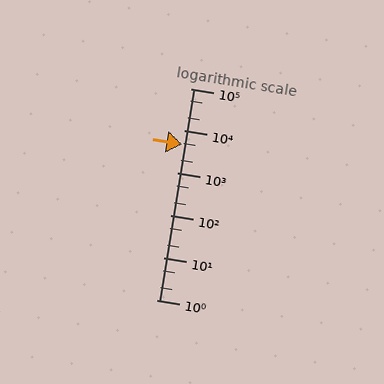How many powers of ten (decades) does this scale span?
The scale spans 5 decades, from 1 to 100000.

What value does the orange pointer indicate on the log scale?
The pointer indicates approximately 4800.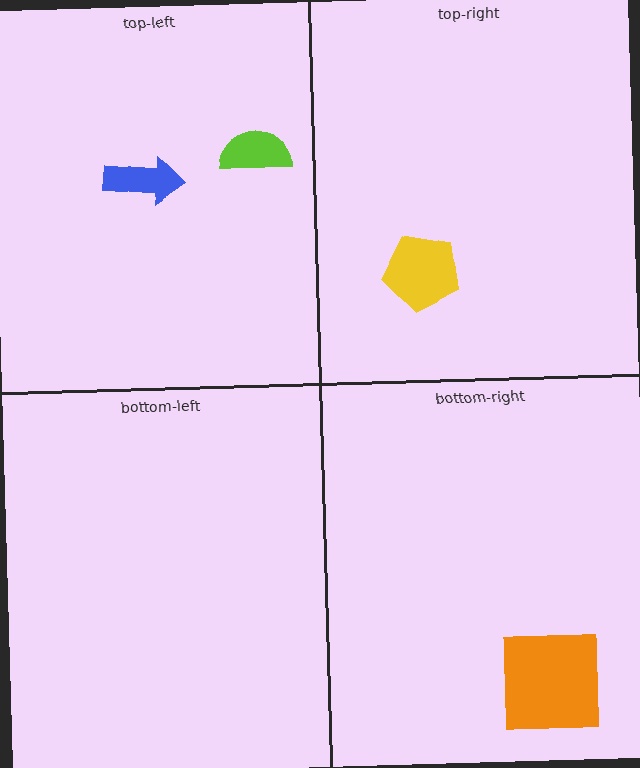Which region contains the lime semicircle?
The top-left region.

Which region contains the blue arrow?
The top-left region.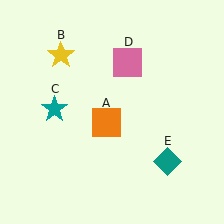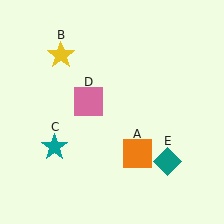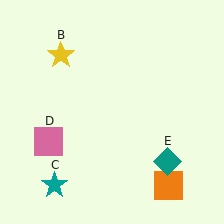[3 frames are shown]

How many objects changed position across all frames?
3 objects changed position: orange square (object A), teal star (object C), pink square (object D).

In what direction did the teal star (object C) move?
The teal star (object C) moved down.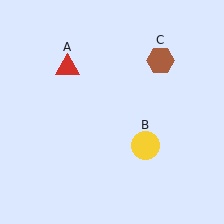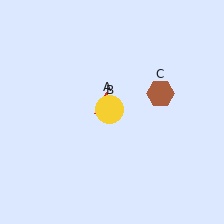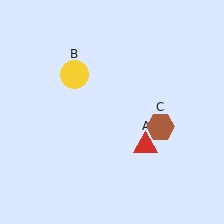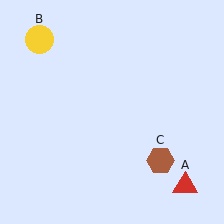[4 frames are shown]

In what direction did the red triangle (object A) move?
The red triangle (object A) moved down and to the right.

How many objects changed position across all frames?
3 objects changed position: red triangle (object A), yellow circle (object B), brown hexagon (object C).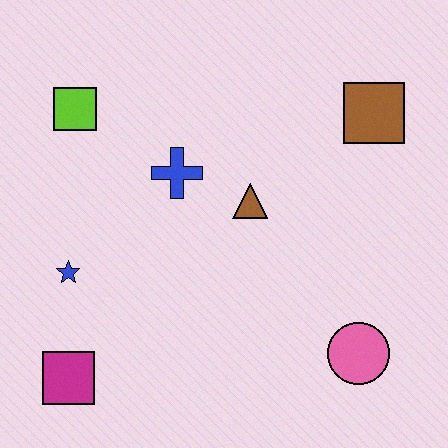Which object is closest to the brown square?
The brown triangle is closest to the brown square.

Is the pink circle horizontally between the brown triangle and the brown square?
Yes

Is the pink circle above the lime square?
No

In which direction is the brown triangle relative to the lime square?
The brown triangle is to the right of the lime square.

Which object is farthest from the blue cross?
The pink circle is farthest from the blue cross.